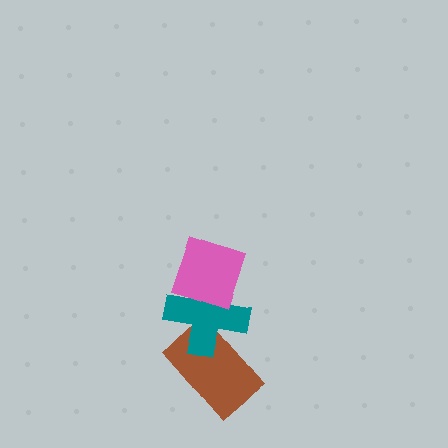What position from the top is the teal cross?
The teal cross is 2nd from the top.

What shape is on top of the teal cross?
The pink diamond is on top of the teal cross.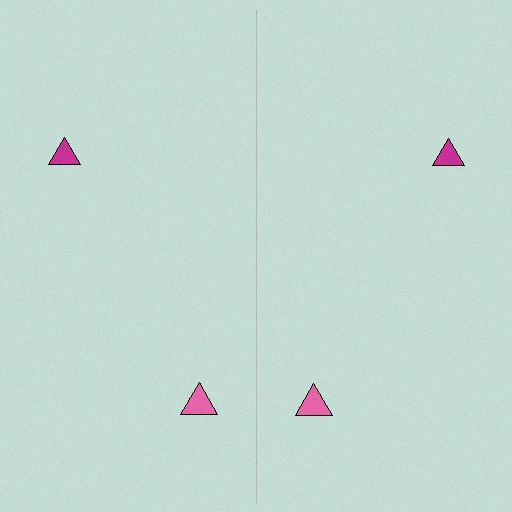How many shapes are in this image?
There are 4 shapes in this image.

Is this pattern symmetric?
Yes, this pattern has bilateral (reflection) symmetry.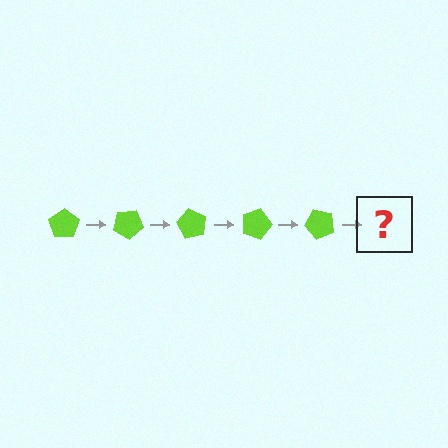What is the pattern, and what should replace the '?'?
The pattern is that the pentagon rotates 30 degrees each step. The '?' should be a lime pentagon rotated 150 degrees.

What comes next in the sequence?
The next element should be a lime pentagon rotated 150 degrees.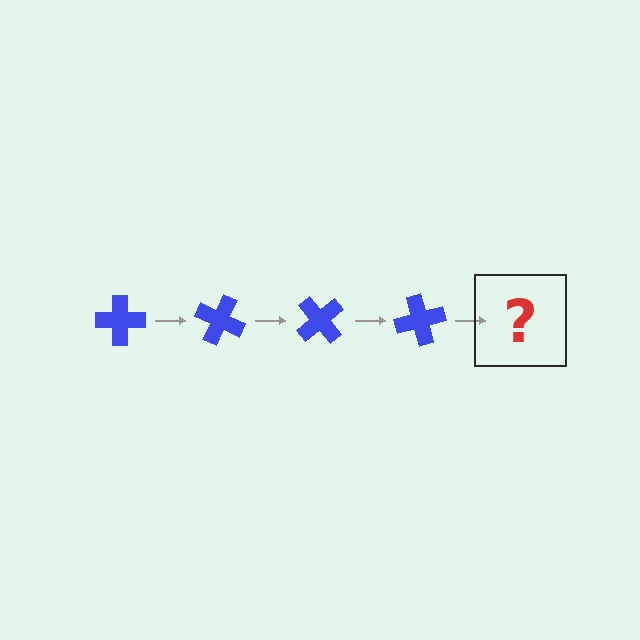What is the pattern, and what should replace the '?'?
The pattern is that the cross rotates 25 degrees each step. The '?' should be a blue cross rotated 100 degrees.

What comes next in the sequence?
The next element should be a blue cross rotated 100 degrees.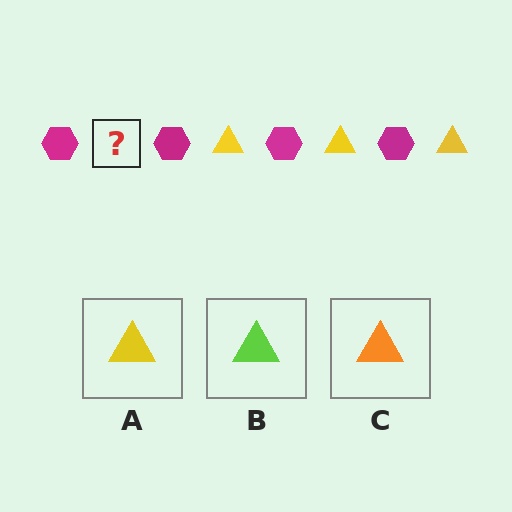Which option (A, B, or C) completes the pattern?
A.